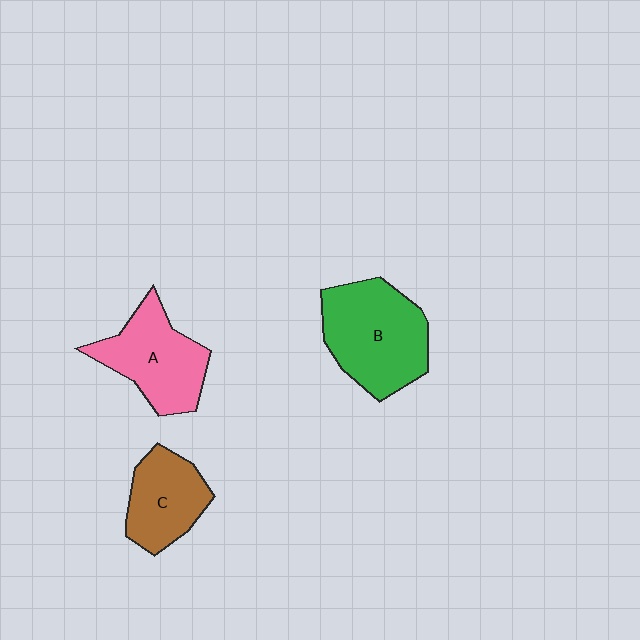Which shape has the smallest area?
Shape C (brown).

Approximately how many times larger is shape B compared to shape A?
Approximately 1.2 times.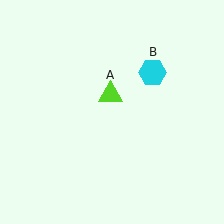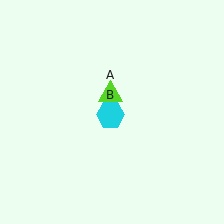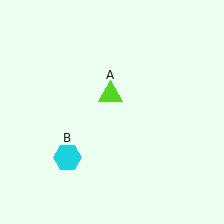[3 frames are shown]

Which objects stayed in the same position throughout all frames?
Lime triangle (object A) remained stationary.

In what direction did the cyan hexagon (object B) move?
The cyan hexagon (object B) moved down and to the left.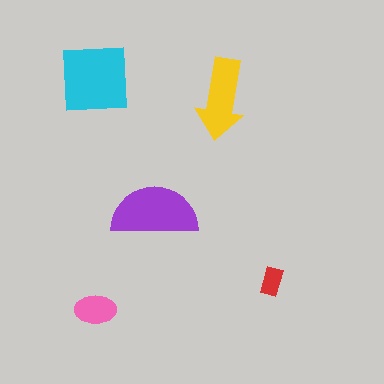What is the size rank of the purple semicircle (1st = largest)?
2nd.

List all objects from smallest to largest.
The red rectangle, the pink ellipse, the yellow arrow, the purple semicircle, the cyan square.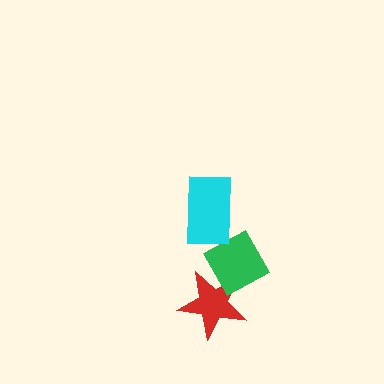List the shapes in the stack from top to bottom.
From top to bottom: the cyan rectangle, the green diamond, the red star.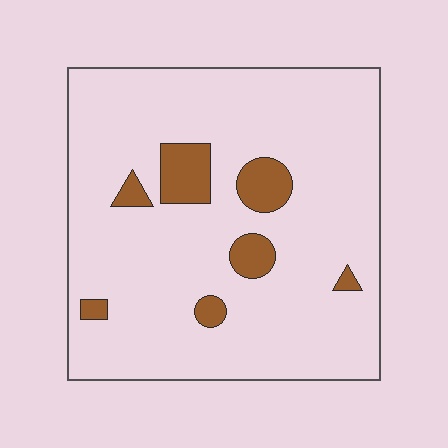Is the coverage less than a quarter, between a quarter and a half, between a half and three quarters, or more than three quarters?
Less than a quarter.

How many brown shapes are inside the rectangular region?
7.